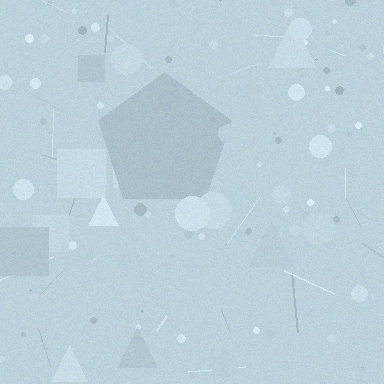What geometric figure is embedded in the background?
A pentagon is embedded in the background.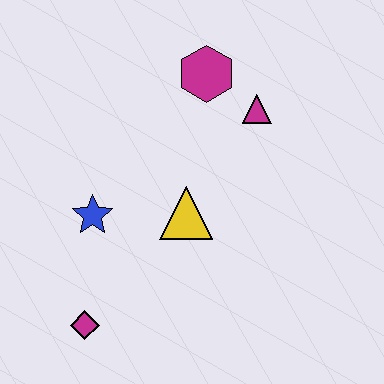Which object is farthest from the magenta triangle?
The magenta diamond is farthest from the magenta triangle.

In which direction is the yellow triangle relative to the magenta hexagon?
The yellow triangle is below the magenta hexagon.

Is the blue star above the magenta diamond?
Yes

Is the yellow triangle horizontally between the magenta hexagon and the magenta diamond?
Yes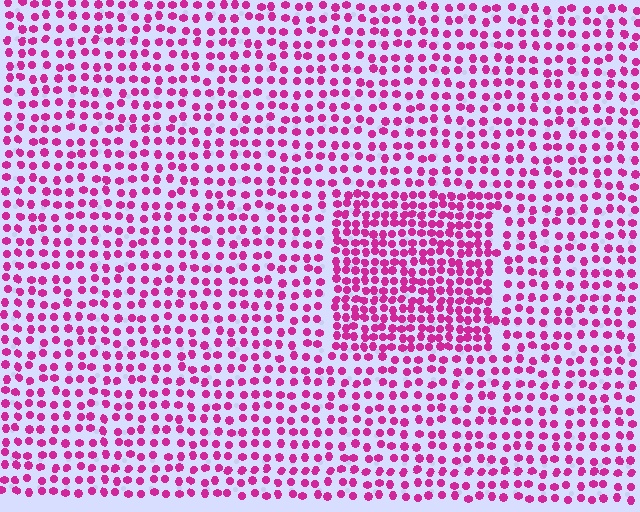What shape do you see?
I see a rectangle.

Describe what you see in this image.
The image contains small magenta elements arranged at two different densities. A rectangle-shaped region is visible where the elements are more densely packed than the surrounding area.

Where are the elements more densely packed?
The elements are more densely packed inside the rectangle boundary.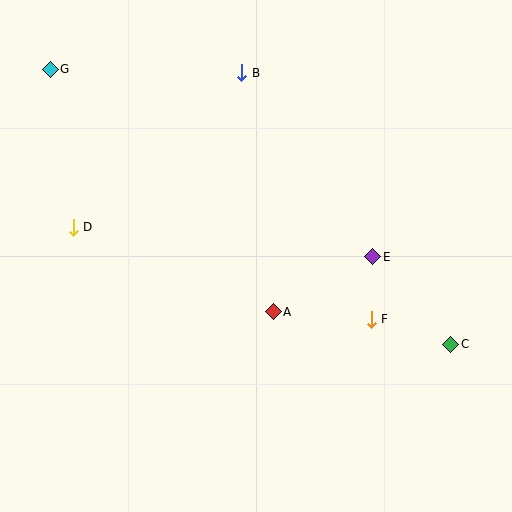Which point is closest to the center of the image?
Point A at (273, 312) is closest to the center.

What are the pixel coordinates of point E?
Point E is at (373, 257).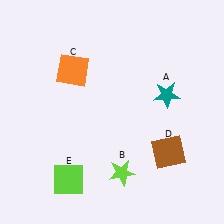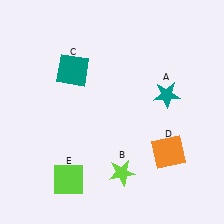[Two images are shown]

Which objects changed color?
C changed from orange to teal. D changed from brown to orange.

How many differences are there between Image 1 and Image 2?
There are 2 differences between the two images.